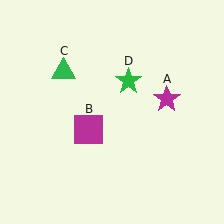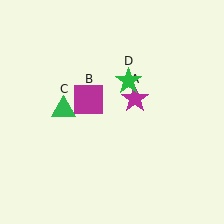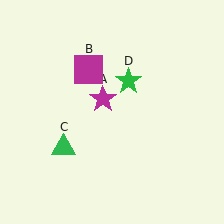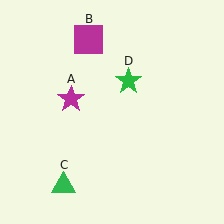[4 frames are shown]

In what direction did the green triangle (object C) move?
The green triangle (object C) moved down.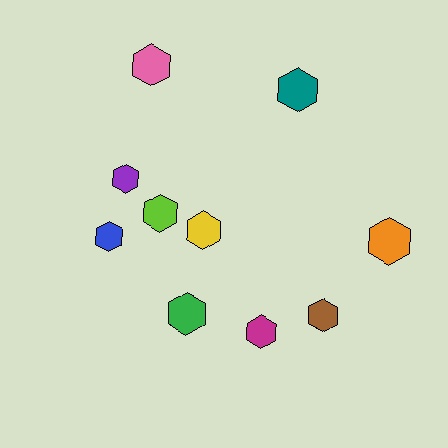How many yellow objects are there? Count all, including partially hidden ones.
There is 1 yellow object.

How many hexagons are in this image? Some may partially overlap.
There are 10 hexagons.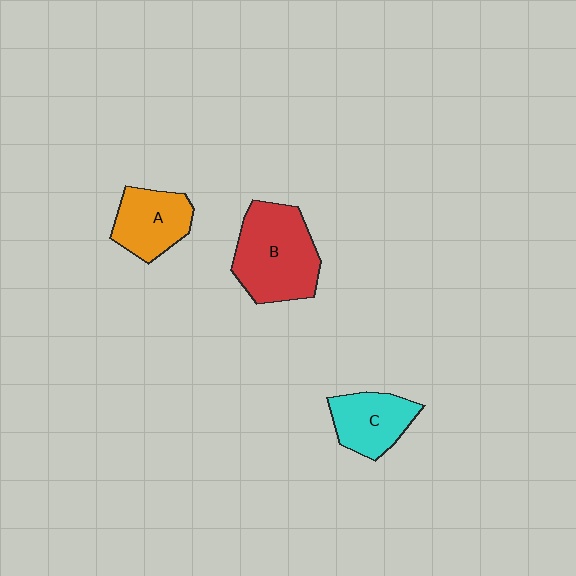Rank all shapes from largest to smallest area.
From largest to smallest: B (red), A (orange), C (cyan).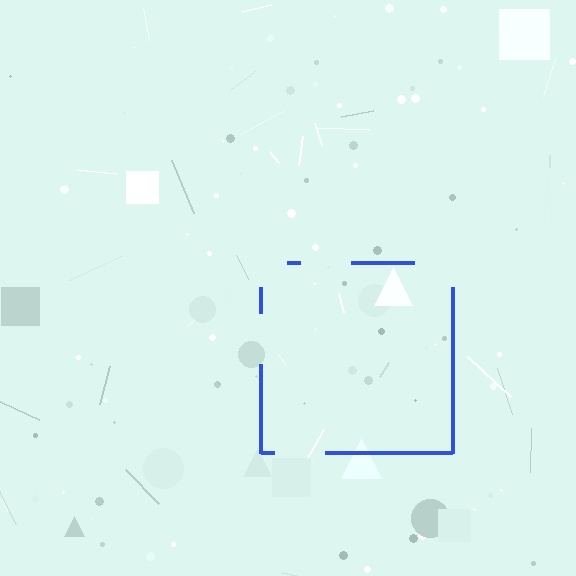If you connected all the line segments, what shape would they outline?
They would outline a square.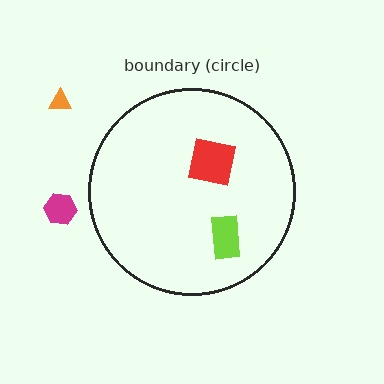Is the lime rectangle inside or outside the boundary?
Inside.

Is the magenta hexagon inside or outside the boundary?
Outside.